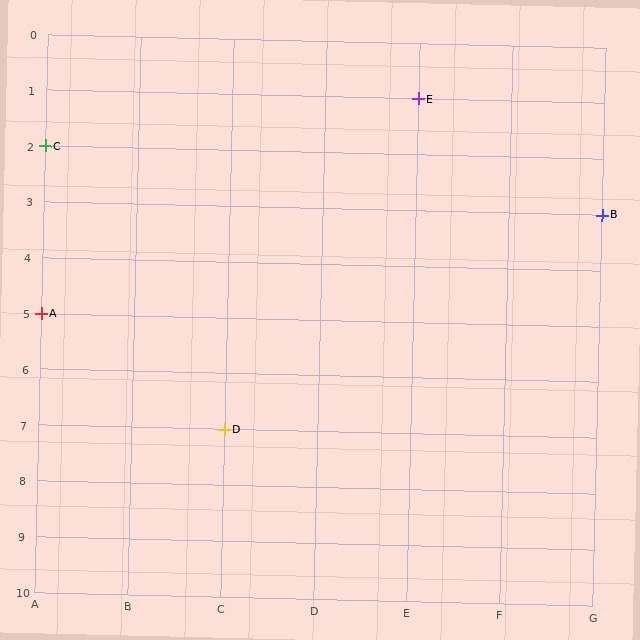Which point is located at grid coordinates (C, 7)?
Point D is at (C, 7).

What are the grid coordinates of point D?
Point D is at grid coordinates (C, 7).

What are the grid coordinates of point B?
Point B is at grid coordinates (G, 3).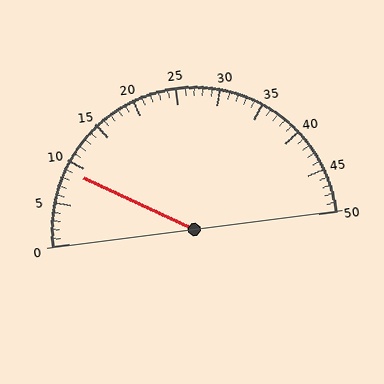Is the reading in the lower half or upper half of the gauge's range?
The reading is in the lower half of the range (0 to 50).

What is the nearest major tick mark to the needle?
The nearest major tick mark is 10.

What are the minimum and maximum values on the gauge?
The gauge ranges from 0 to 50.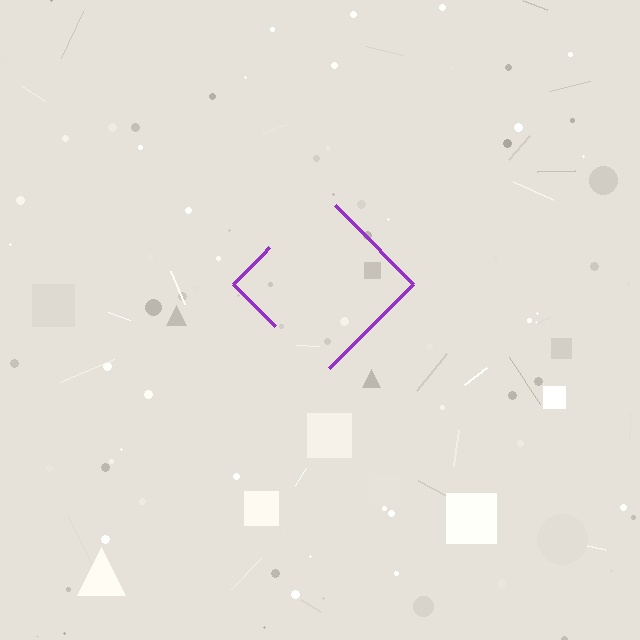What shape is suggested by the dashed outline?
The dashed outline suggests a diamond.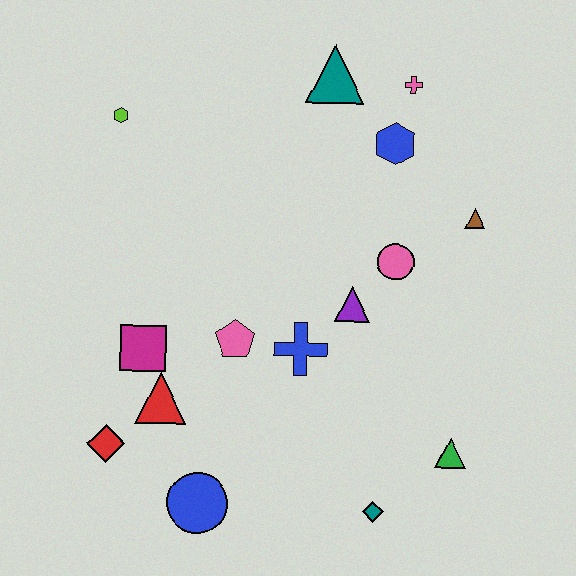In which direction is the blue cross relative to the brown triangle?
The blue cross is to the left of the brown triangle.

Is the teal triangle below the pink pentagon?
No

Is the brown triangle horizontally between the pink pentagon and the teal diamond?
No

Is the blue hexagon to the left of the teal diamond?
No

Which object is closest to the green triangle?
The teal diamond is closest to the green triangle.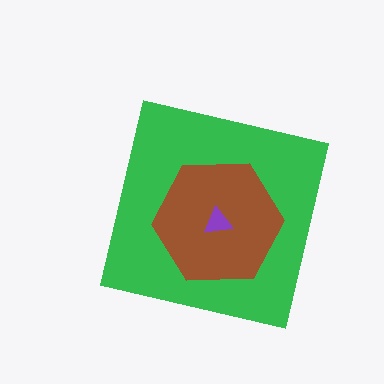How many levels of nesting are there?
3.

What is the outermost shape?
The green square.